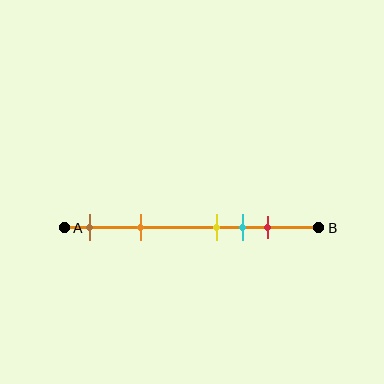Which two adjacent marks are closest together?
The yellow and cyan marks are the closest adjacent pair.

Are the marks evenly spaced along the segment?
No, the marks are not evenly spaced.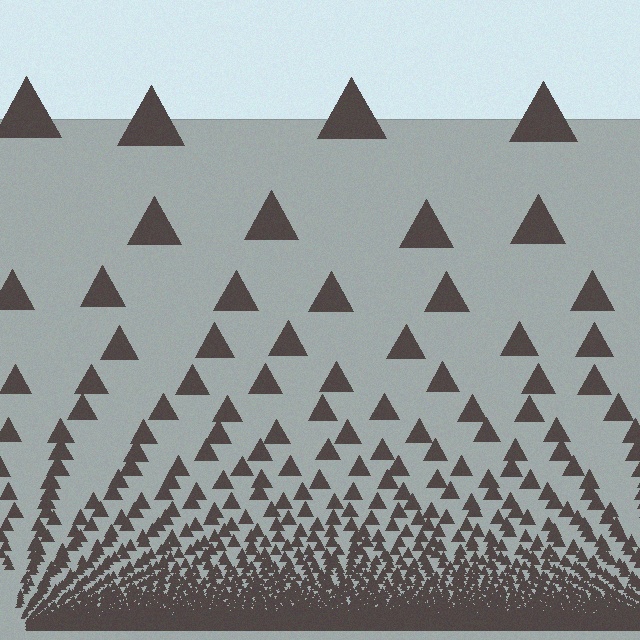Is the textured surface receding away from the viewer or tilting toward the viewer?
The surface appears to tilt toward the viewer. Texture elements get larger and sparser toward the top.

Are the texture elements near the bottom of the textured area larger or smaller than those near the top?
Smaller. The gradient is inverted — elements near the bottom are smaller and denser.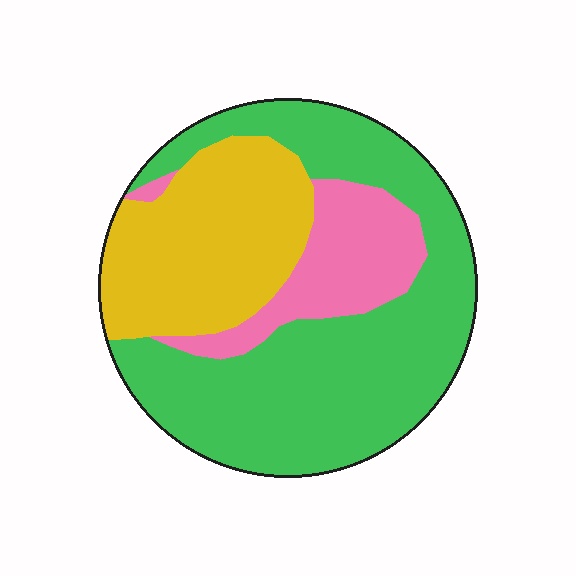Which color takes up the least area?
Pink, at roughly 15%.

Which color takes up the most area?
Green, at roughly 55%.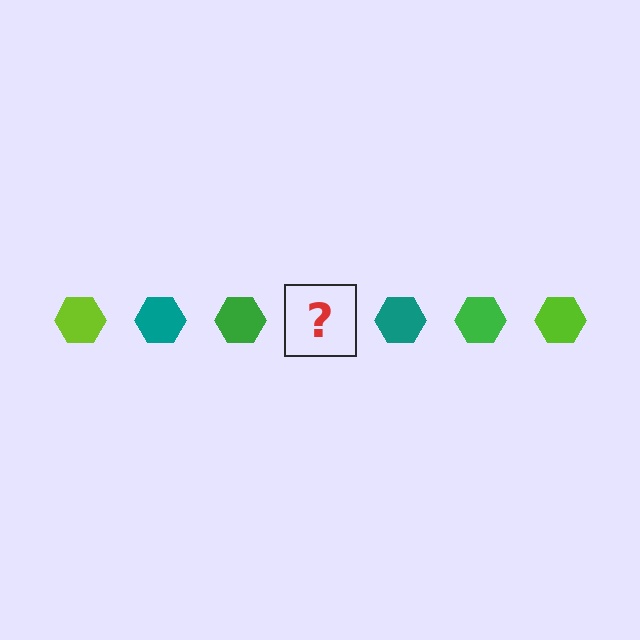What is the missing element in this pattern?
The missing element is a lime hexagon.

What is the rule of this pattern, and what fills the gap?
The rule is that the pattern cycles through lime, teal, green hexagons. The gap should be filled with a lime hexagon.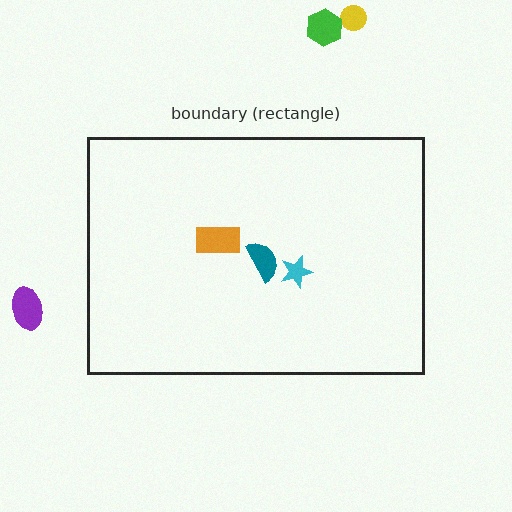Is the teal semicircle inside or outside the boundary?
Inside.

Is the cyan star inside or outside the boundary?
Inside.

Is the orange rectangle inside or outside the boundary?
Inside.